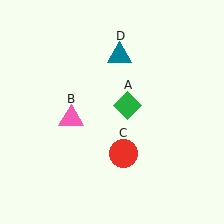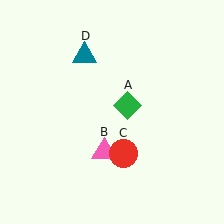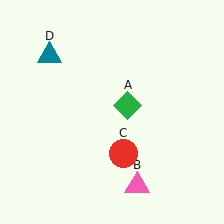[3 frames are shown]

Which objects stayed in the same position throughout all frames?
Green diamond (object A) and red circle (object C) remained stationary.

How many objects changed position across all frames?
2 objects changed position: pink triangle (object B), teal triangle (object D).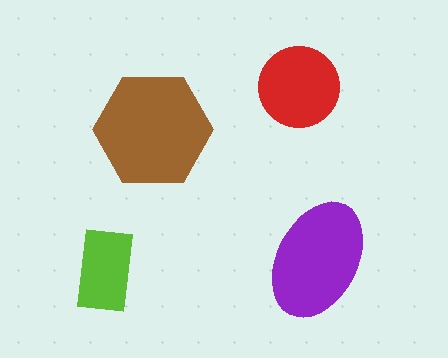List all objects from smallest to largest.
The lime rectangle, the red circle, the purple ellipse, the brown hexagon.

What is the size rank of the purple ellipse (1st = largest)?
2nd.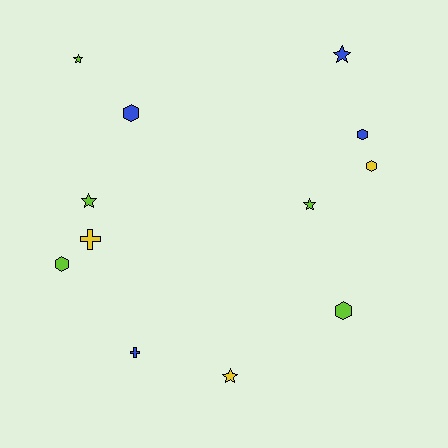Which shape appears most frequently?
Star, with 5 objects.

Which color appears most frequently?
Lime, with 5 objects.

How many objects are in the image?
There are 12 objects.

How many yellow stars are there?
There is 1 yellow star.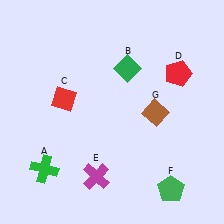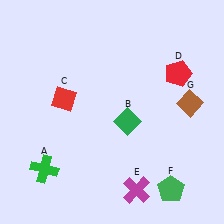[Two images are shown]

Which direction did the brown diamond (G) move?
The brown diamond (G) moved right.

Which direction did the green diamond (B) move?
The green diamond (B) moved down.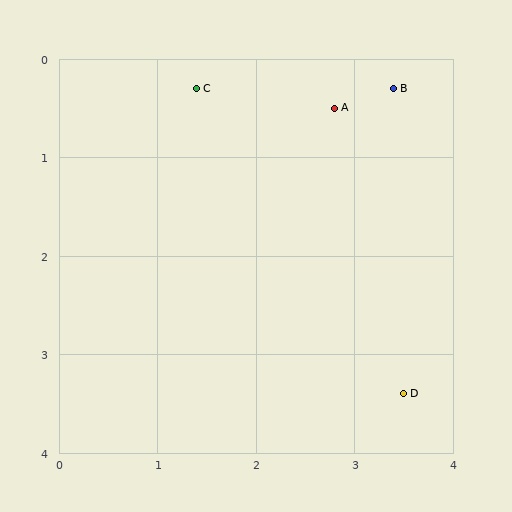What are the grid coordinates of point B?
Point B is at approximately (3.4, 0.3).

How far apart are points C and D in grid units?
Points C and D are about 3.7 grid units apart.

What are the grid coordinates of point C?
Point C is at approximately (1.4, 0.3).